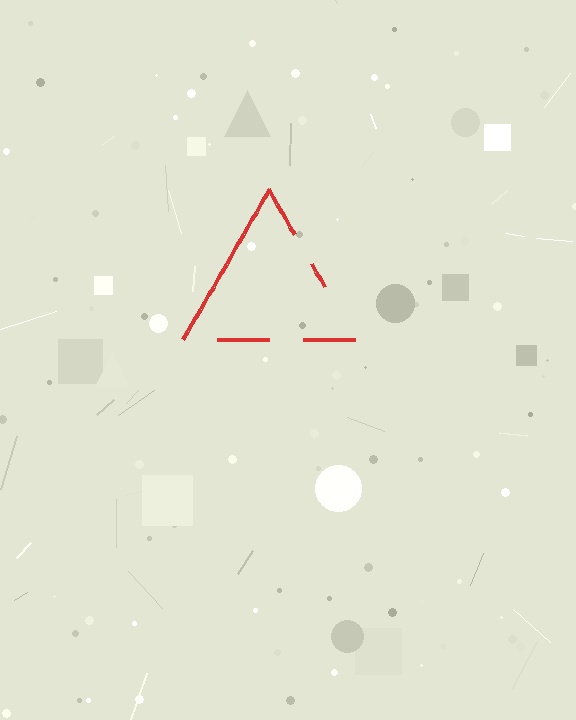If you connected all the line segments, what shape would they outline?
They would outline a triangle.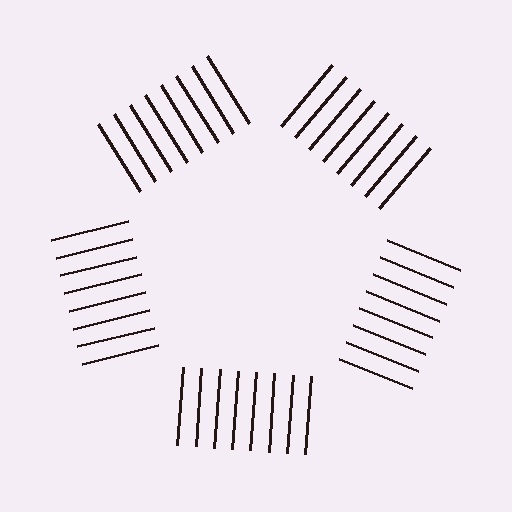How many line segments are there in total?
40 — 8 along each of the 5 edges.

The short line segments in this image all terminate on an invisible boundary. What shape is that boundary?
An illusory pentagon — the line segments terminate on its edges but no continuous stroke is drawn.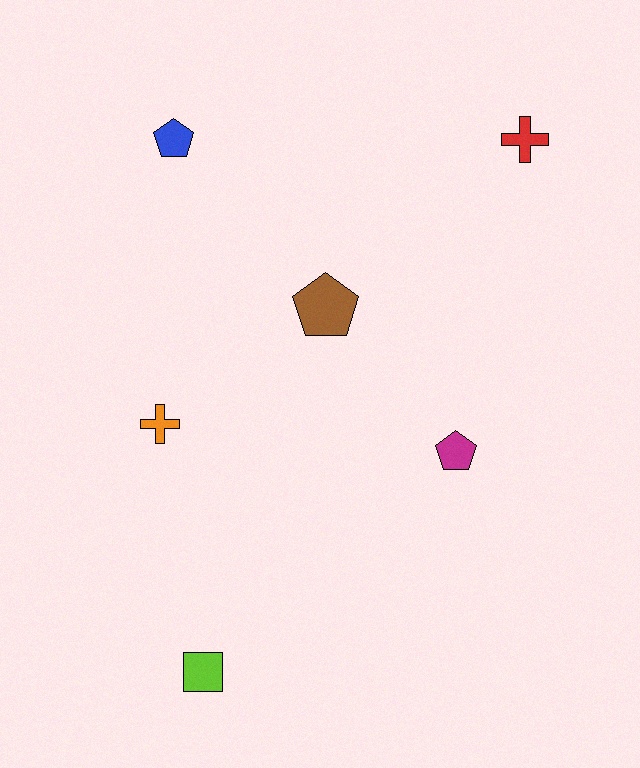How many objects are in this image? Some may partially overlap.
There are 6 objects.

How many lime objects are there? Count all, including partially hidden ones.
There is 1 lime object.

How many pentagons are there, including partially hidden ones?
There are 3 pentagons.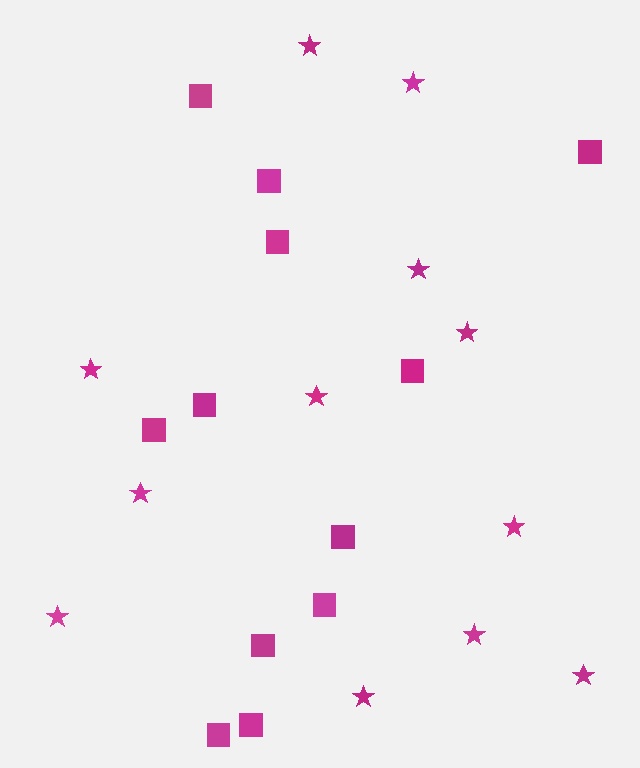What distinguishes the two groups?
There are 2 groups: one group of squares (12) and one group of stars (12).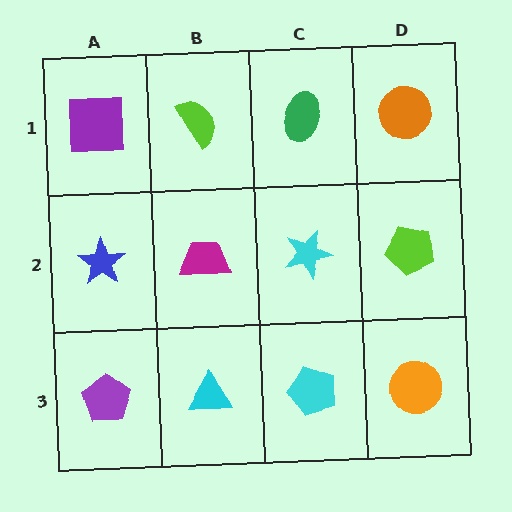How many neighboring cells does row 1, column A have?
2.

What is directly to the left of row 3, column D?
A cyan pentagon.